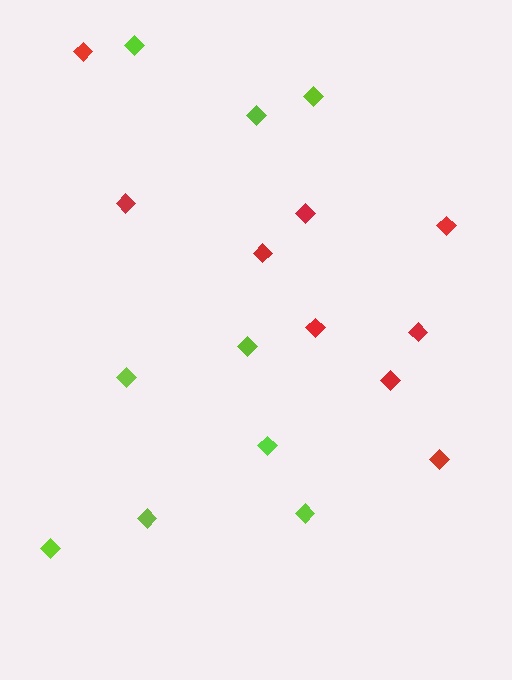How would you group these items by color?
There are 2 groups: one group of lime diamonds (9) and one group of red diamonds (9).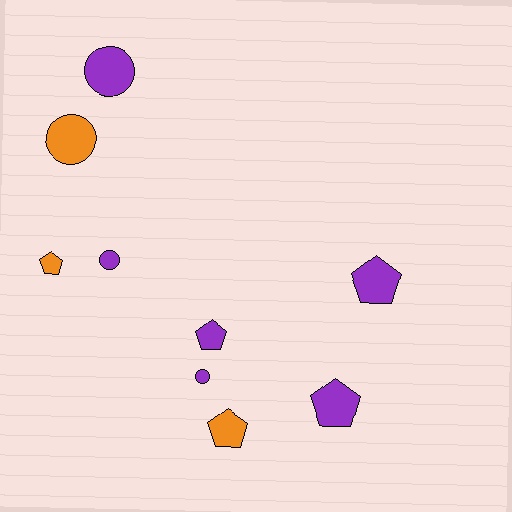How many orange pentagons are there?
There are 2 orange pentagons.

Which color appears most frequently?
Purple, with 6 objects.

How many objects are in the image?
There are 9 objects.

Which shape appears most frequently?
Pentagon, with 5 objects.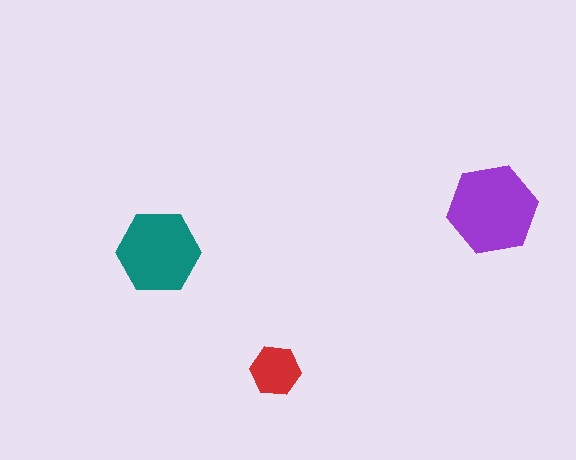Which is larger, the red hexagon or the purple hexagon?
The purple one.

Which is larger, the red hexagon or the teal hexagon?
The teal one.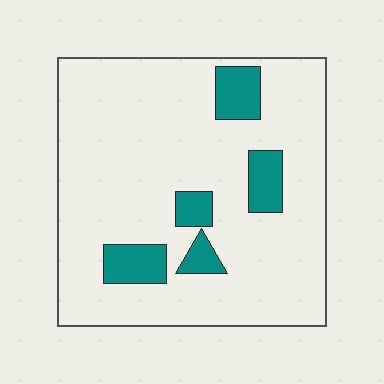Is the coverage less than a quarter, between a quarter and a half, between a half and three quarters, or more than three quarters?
Less than a quarter.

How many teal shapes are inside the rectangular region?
5.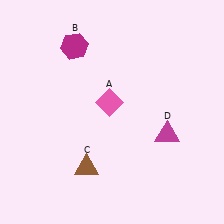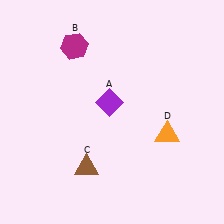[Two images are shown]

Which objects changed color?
A changed from pink to purple. D changed from magenta to orange.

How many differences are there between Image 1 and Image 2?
There are 2 differences between the two images.